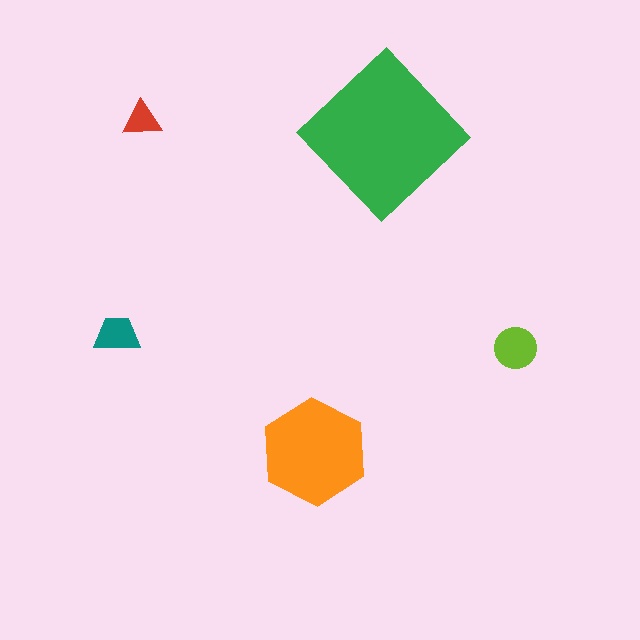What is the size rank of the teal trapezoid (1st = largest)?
4th.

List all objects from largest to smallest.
The green diamond, the orange hexagon, the lime circle, the teal trapezoid, the red triangle.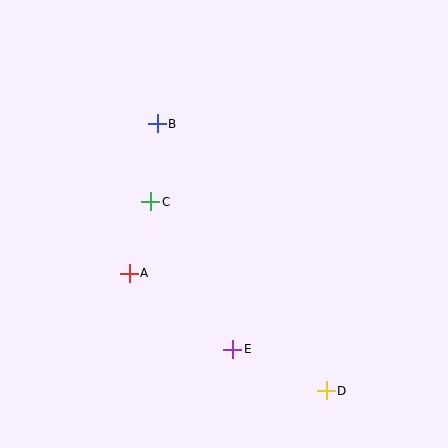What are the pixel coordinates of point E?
Point E is at (233, 349).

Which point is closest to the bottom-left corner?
Point A is closest to the bottom-left corner.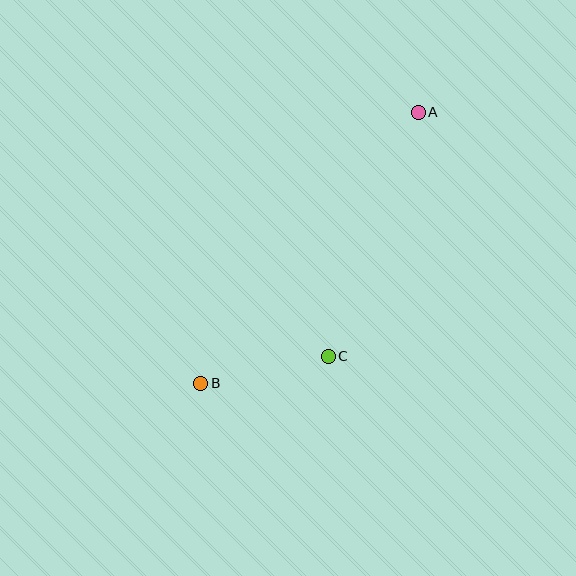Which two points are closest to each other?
Points B and C are closest to each other.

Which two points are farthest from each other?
Points A and B are farthest from each other.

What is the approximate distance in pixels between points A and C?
The distance between A and C is approximately 260 pixels.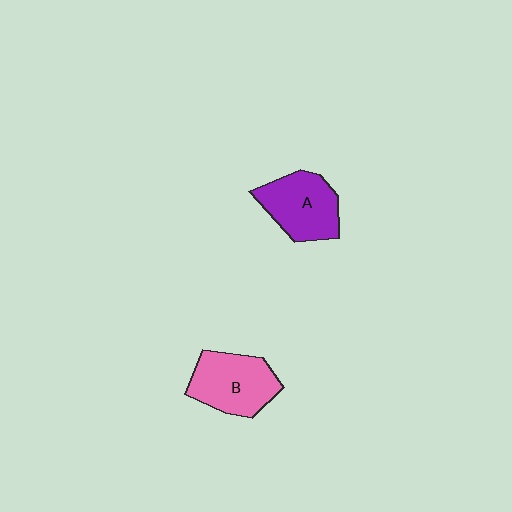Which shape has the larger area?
Shape B (pink).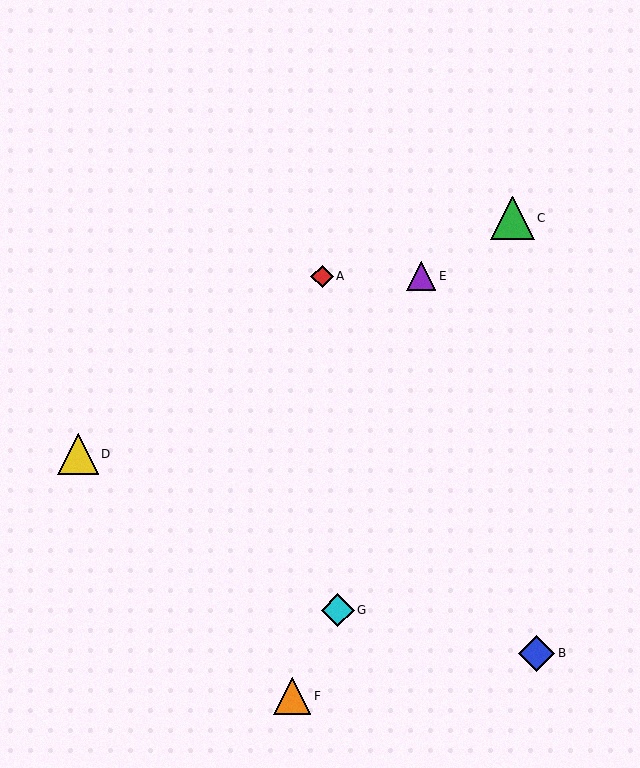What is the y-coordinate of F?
Object F is at y≈696.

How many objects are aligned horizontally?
2 objects (A, E) are aligned horizontally.